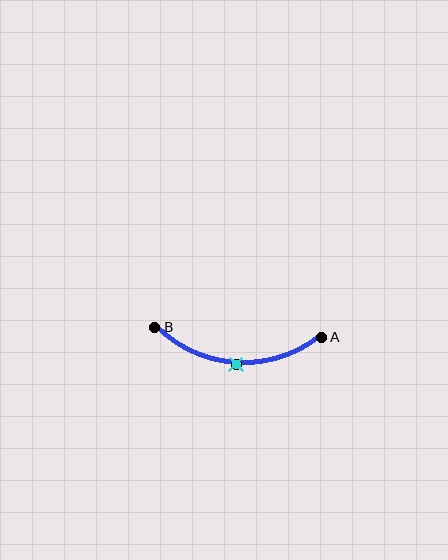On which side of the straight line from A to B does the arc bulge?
The arc bulges below the straight line connecting A and B.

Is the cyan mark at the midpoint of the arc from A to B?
Yes. The cyan mark lies on the arc at equal arc-length from both A and B — it is the arc midpoint.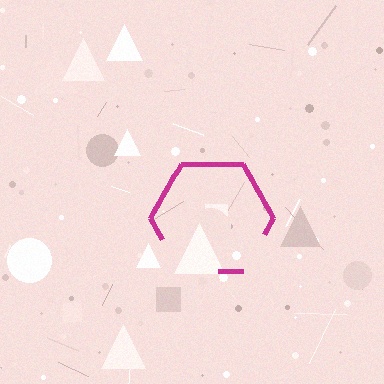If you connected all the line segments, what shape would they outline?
They would outline a hexagon.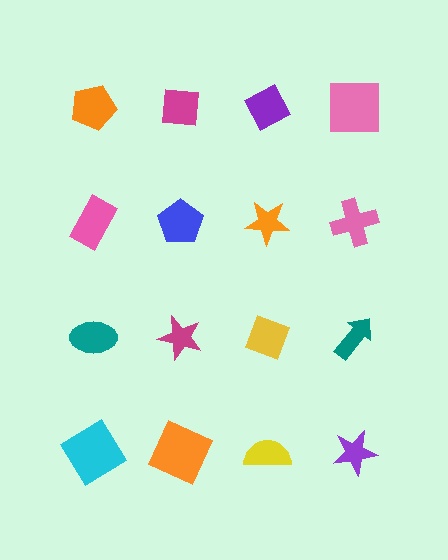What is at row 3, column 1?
A teal ellipse.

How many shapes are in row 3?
4 shapes.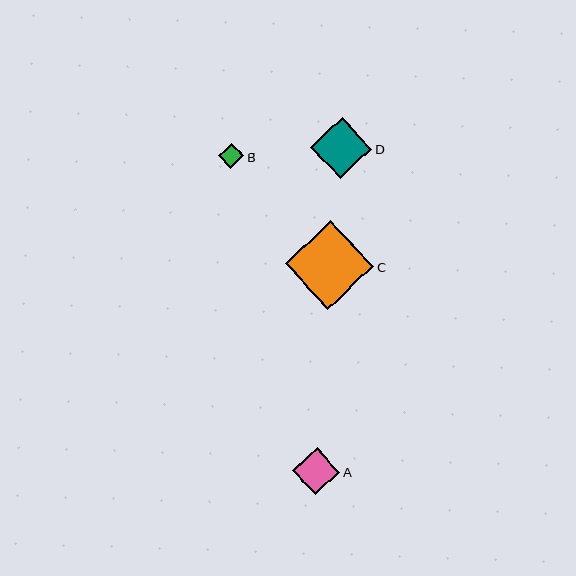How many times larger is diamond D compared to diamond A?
Diamond D is approximately 1.3 times the size of diamond A.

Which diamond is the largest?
Diamond C is the largest with a size of approximately 89 pixels.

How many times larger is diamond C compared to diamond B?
Diamond C is approximately 3.5 times the size of diamond B.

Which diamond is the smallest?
Diamond B is the smallest with a size of approximately 26 pixels.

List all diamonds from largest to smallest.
From largest to smallest: C, D, A, B.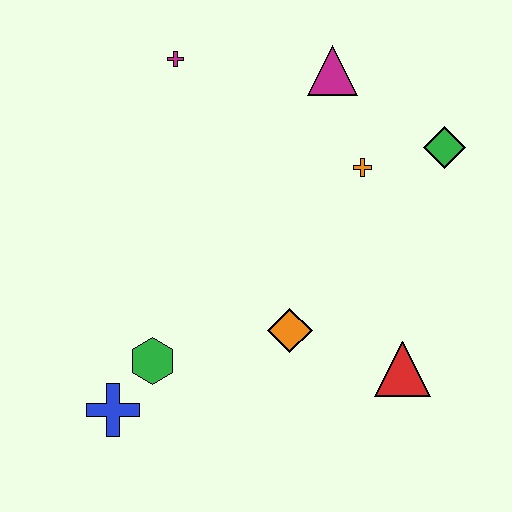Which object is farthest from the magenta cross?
The red triangle is farthest from the magenta cross.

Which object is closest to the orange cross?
The green diamond is closest to the orange cross.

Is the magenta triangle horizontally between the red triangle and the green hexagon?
Yes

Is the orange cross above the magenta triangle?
No